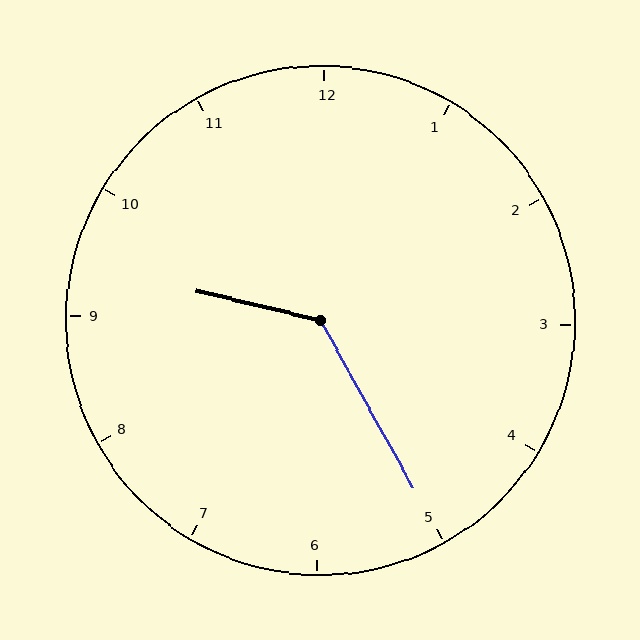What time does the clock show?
9:25.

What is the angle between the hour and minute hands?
Approximately 132 degrees.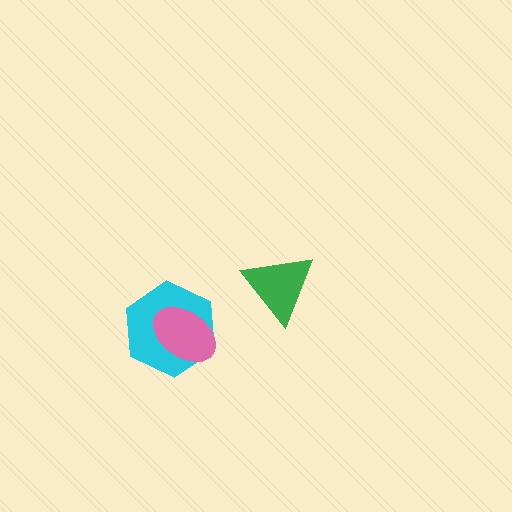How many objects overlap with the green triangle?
0 objects overlap with the green triangle.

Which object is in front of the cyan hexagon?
The pink ellipse is in front of the cyan hexagon.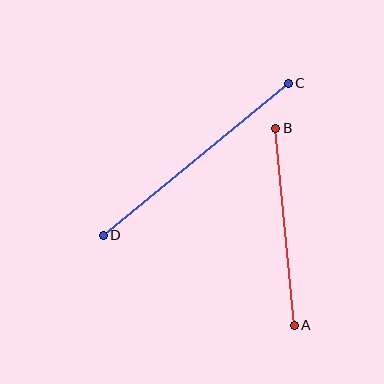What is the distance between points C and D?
The distance is approximately 239 pixels.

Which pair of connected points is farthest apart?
Points C and D are farthest apart.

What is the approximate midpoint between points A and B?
The midpoint is at approximately (285, 227) pixels.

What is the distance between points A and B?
The distance is approximately 198 pixels.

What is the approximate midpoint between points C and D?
The midpoint is at approximately (196, 159) pixels.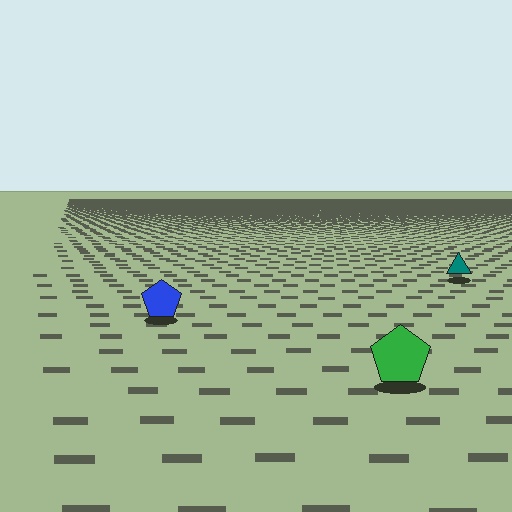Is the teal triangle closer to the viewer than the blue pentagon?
No. The blue pentagon is closer — you can tell from the texture gradient: the ground texture is coarser near it.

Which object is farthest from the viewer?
The teal triangle is farthest from the viewer. It appears smaller and the ground texture around it is denser.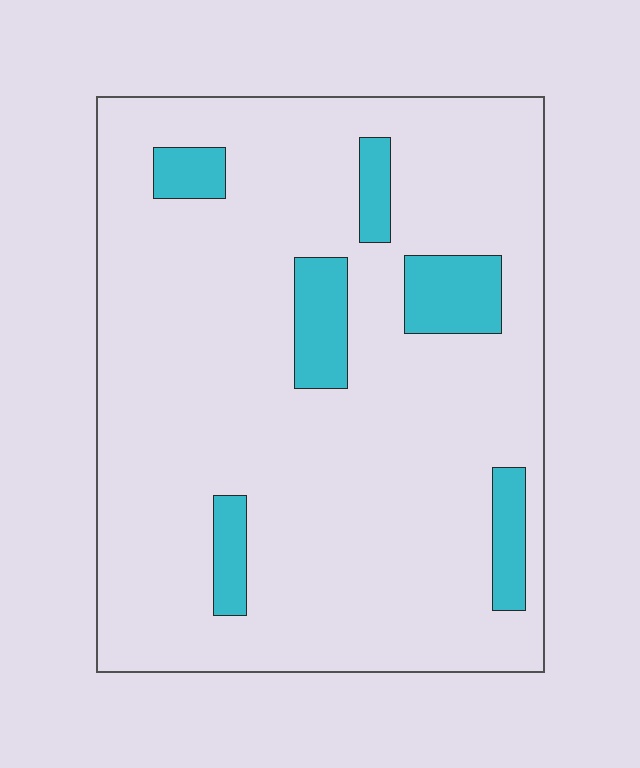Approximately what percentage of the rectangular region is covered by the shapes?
Approximately 10%.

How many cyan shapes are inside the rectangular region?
6.